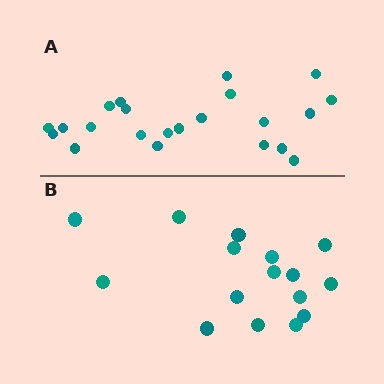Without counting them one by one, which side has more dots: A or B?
Region A (the top region) has more dots.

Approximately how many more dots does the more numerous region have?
Region A has about 6 more dots than region B.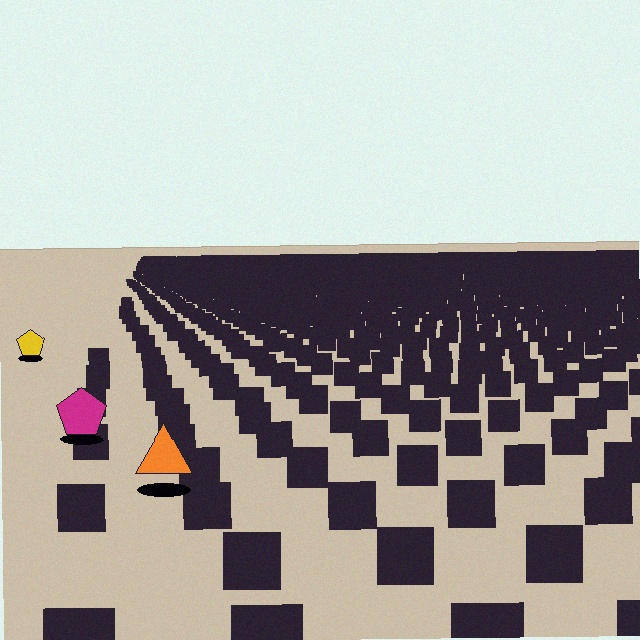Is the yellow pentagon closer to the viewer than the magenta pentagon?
No. The magenta pentagon is closer — you can tell from the texture gradient: the ground texture is coarser near it.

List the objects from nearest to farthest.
From nearest to farthest: the orange triangle, the magenta pentagon, the yellow pentagon.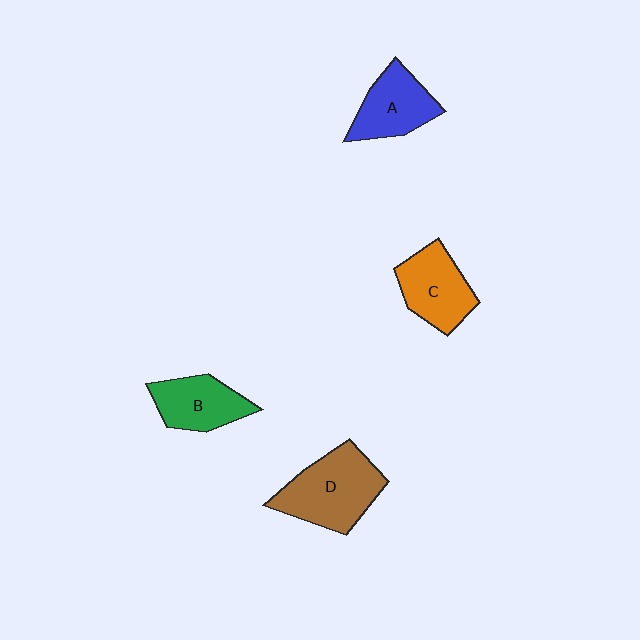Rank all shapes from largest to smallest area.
From largest to smallest: D (brown), C (orange), A (blue), B (green).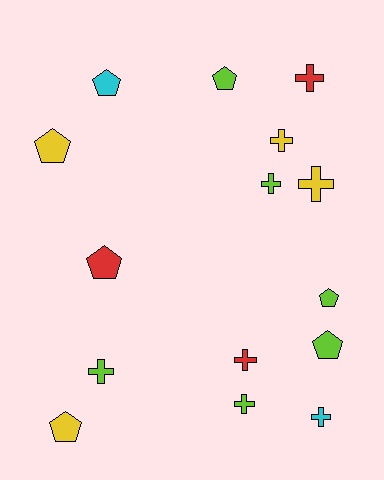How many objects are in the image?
There are 15 objects.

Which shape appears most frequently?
Cross, with 8 objects.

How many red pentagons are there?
There is 1 red pentagon.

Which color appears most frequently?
Lime, with 6 objects.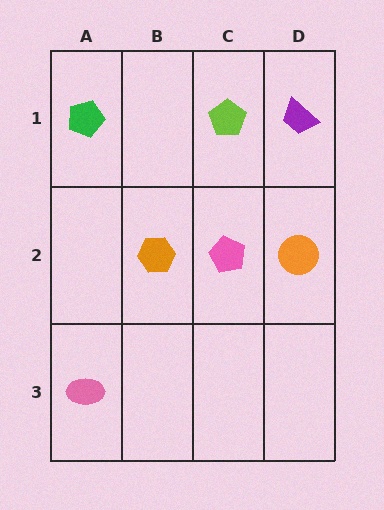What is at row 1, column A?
A green pentagon.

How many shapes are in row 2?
3 shapes.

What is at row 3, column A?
A pink ellipse.